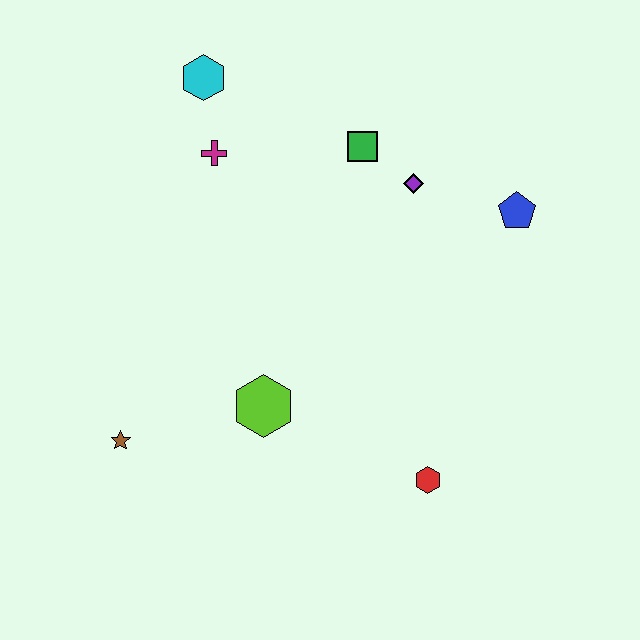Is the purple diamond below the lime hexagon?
No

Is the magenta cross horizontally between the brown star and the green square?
Yes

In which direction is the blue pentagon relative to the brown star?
The blue pentagon is to the right of the brown star.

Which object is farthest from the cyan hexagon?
The red hexagon is farthest from the cyan hexagon.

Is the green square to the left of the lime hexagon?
No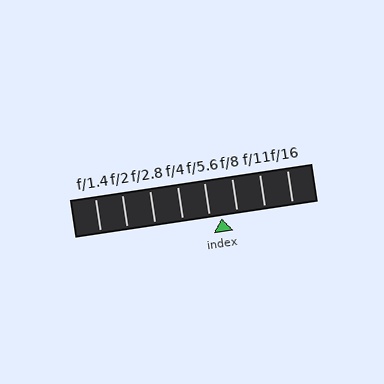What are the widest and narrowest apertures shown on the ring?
The widest aperture shown is f/1.4 and the narrowest is f/16.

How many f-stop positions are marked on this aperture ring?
There are 8 f-stop positions marked.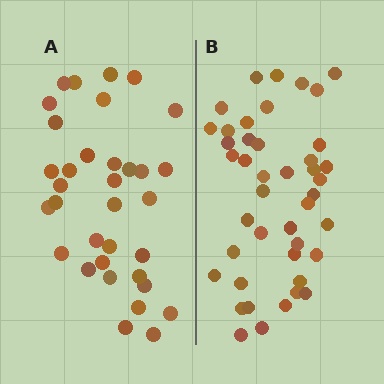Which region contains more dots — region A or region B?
Region B (the right region) has more dots.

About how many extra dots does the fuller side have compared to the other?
Region B has roughly 8 or so more dots than region A.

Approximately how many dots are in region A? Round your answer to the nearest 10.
About 30 dots. (The exact count is 34, which rounds to 30.)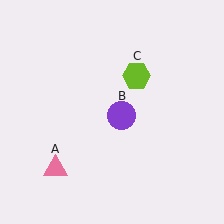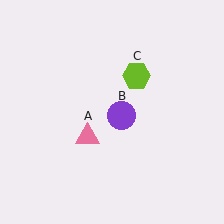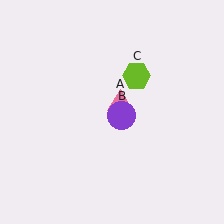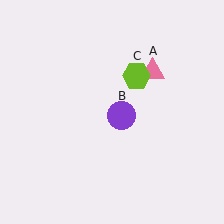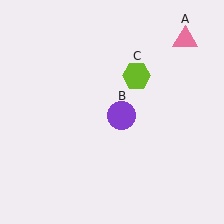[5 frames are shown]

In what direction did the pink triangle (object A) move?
The pink triangle (object A) moved up and to the right.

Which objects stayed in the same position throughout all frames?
Purple circle (object B) and lime hexagon (object C) remained stationary.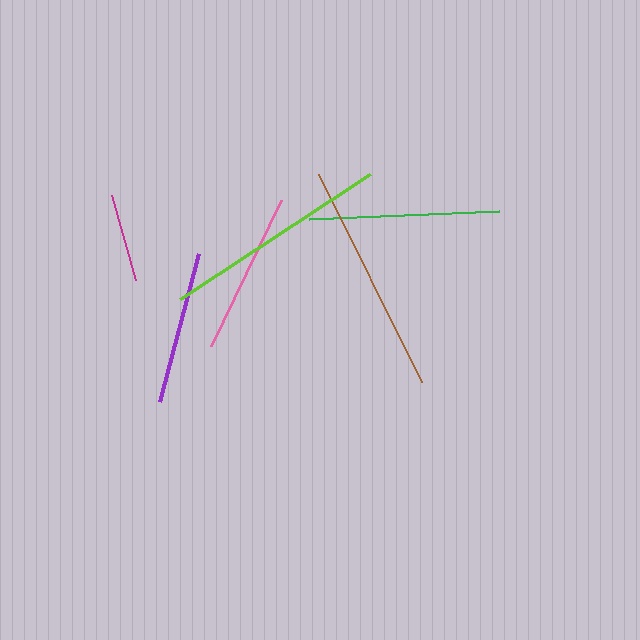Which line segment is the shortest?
The magenta line is the shortest at approximately 89 pixels.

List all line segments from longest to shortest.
From longest to shortest: brown, lime, green, pink, purple, magenta.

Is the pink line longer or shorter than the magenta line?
The pink line is longer than the magenta line.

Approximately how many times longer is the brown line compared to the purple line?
The brown line is approximately 1.5 times the length of the purple line.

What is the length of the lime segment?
The lime segment is approximately 227 pixels long.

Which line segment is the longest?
The brown line is the longest at approximately 232 pixels.